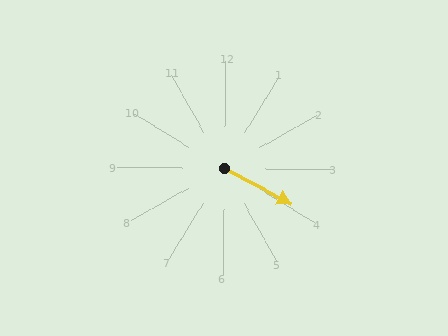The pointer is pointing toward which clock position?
Roughly 4 o'clock.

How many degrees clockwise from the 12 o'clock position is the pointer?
Approximately 117 degrees.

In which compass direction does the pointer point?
Southeast.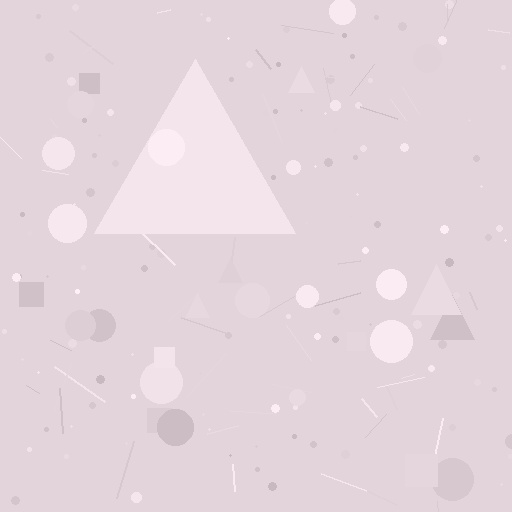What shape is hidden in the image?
A triangle is hidden in the image.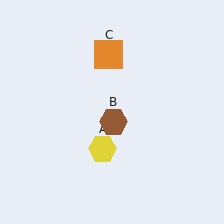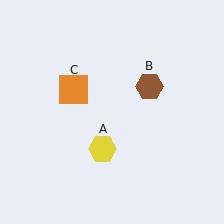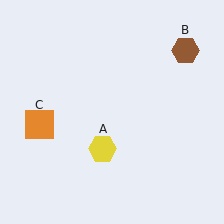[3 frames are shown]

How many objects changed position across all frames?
2 objects changed position: brown hexagon (object B), orange square (object C).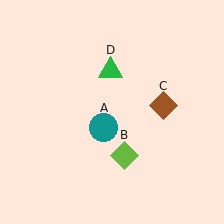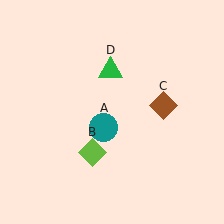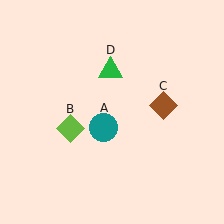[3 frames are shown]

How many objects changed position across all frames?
1 object changed position: lime diamond (object B).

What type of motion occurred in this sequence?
The lime diamond (object B) rotated clockwise around the center of the scene.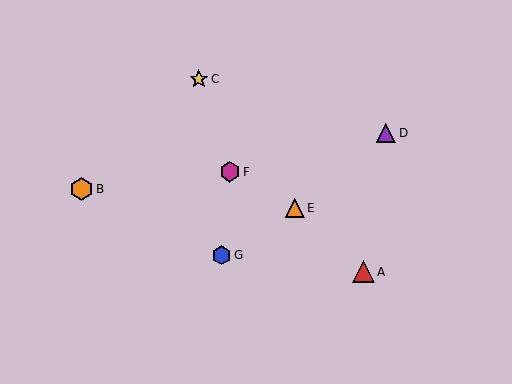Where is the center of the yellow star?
The center of the yellow star is at (199, 79).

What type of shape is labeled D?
Shape D is a purple triangle.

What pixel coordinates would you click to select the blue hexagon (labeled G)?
Click at (221, 255) to select the blue hexagon G.